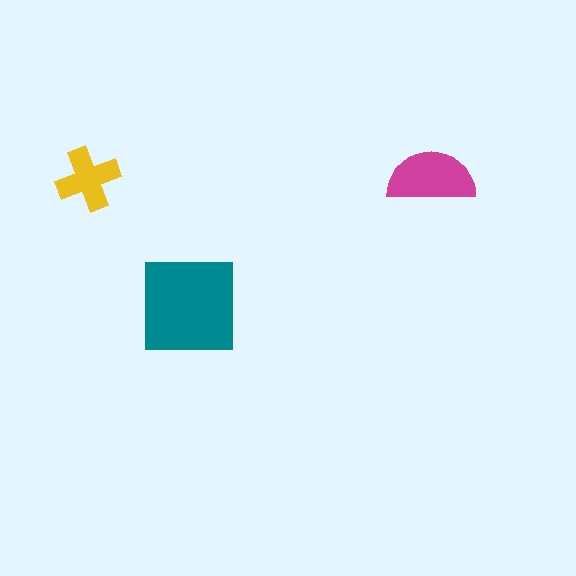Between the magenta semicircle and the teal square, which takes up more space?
The teal square.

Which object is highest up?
The magenta semicircle is topmost.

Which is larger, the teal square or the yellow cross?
The teal square.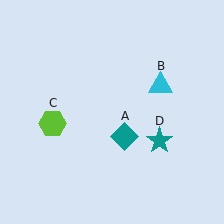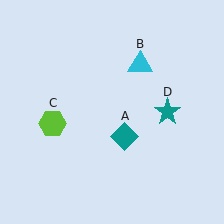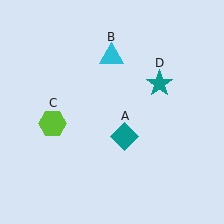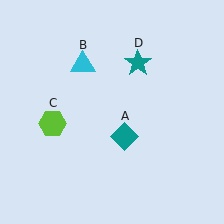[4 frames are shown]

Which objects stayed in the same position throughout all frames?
Teal diamond (object A) and lime hexagon (object C) remained stationary.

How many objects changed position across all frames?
2 objects changed position: cyan triangle (object B), teal star (object D).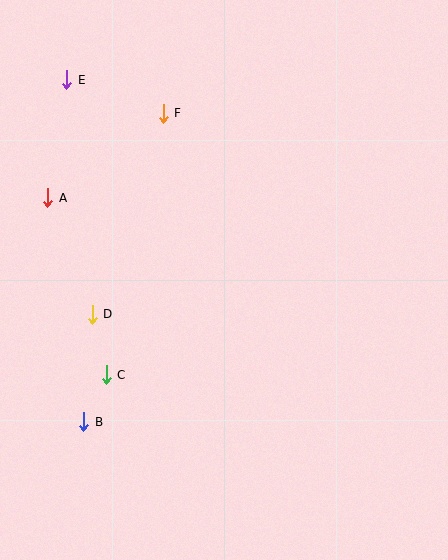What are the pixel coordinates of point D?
Point D is at (92, 314).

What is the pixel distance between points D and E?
The distance between D and E is 236 pixels.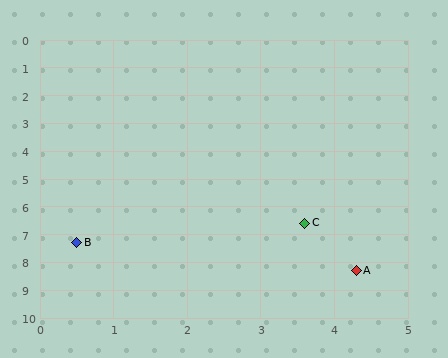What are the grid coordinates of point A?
Point A is at approximately (4.3, 8.3).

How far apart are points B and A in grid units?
Points B and A are about 3.9 grid units apart.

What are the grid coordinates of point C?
Point C is at approximately (3.6, 6.6).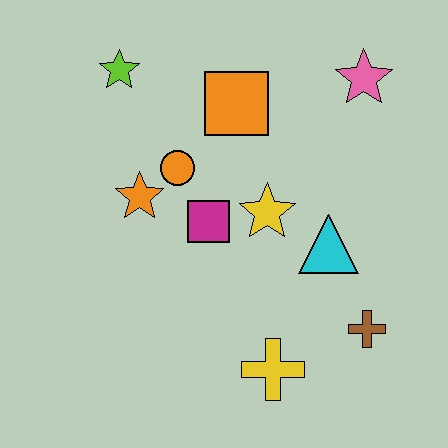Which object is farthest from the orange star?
The brown cross is farthest from the orange star.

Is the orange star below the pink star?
Yes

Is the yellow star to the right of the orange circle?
Yes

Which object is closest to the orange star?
The orange circle is closest to the orange star.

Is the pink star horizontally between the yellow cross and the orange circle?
No